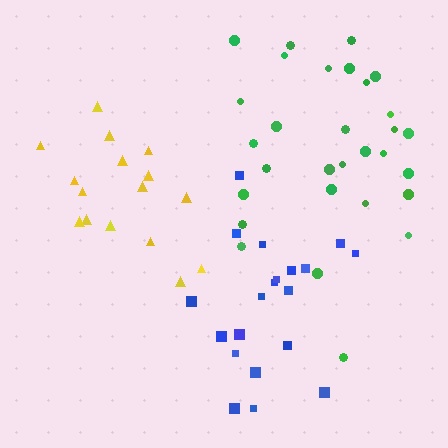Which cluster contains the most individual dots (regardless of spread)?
Green (30).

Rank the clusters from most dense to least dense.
yellow, green, blue.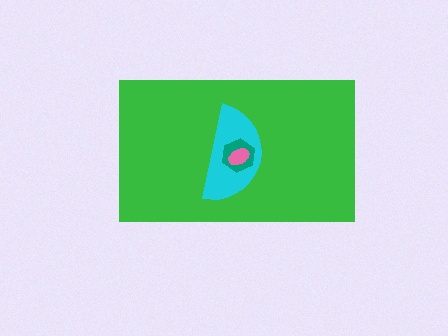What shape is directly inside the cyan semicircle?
The teal hexagon.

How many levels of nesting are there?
4.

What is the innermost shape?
The pink ellipse.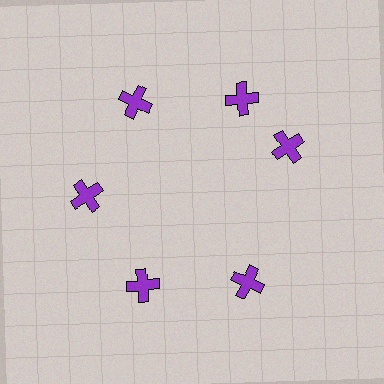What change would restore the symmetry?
The symmetry would be restored by rotating it back into even spacing with its neighbors so that all 6 crosses sit at equal angles and equal distance from the center.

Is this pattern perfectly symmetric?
No. The 6 purple crosses are arranged in a ring, but one element near the 3 o'clock position is rotated out of alignment along the ring, breaking the 6-fold rotational symmetry.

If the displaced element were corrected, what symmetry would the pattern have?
It would have 6-fold rotational symmetry — the pattern would map onto itself every 60 degrees.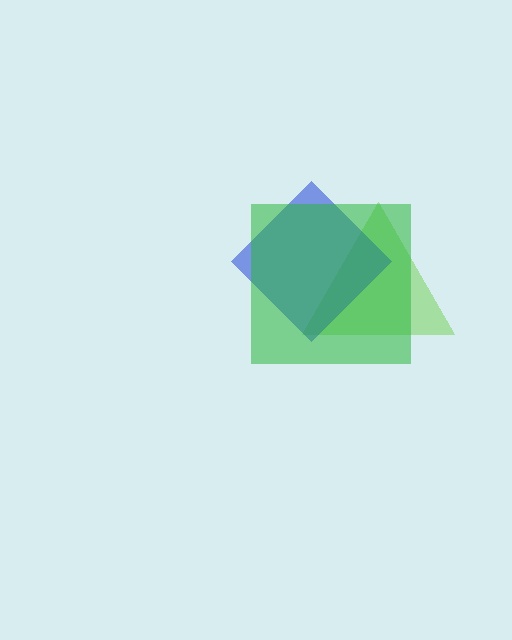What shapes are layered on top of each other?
The layered shapes are: a lime triangle, a blue diamond, a green square.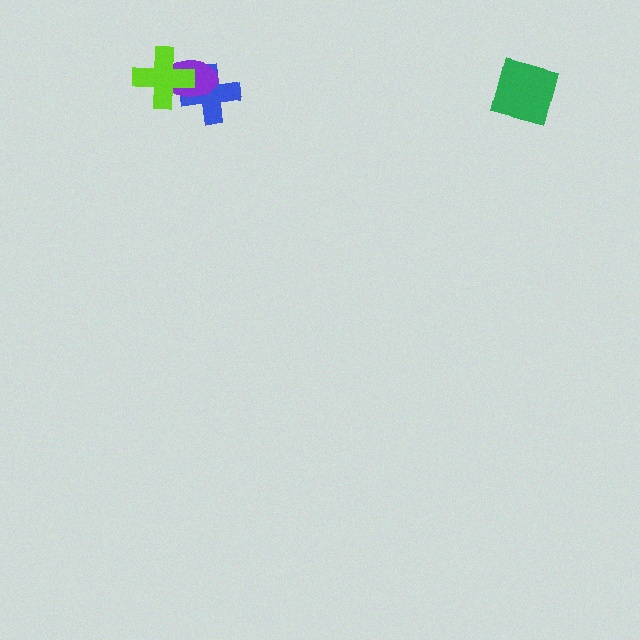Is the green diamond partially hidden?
No, no other shape covers it.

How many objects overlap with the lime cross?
2 objects overlap with the lime cross.